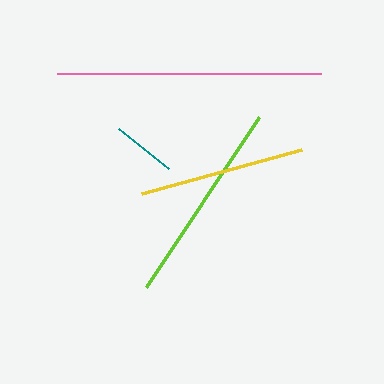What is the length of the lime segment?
The lime segment is approximately 204 pixels long.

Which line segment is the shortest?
The teal line is the shortest at approximately 64 pixels.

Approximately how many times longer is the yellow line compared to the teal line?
The yellow line is approximately 2.6 times the length of the teal line.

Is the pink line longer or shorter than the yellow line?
The pink line is longer than the yellow line.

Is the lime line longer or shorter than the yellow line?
The lime line is longer than the yellow line.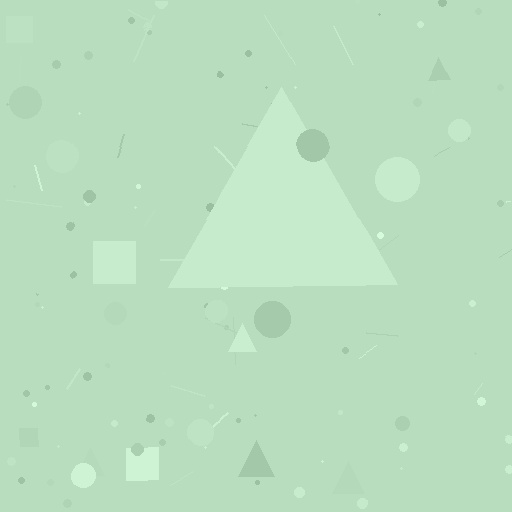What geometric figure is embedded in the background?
A triangle is embedded in the background.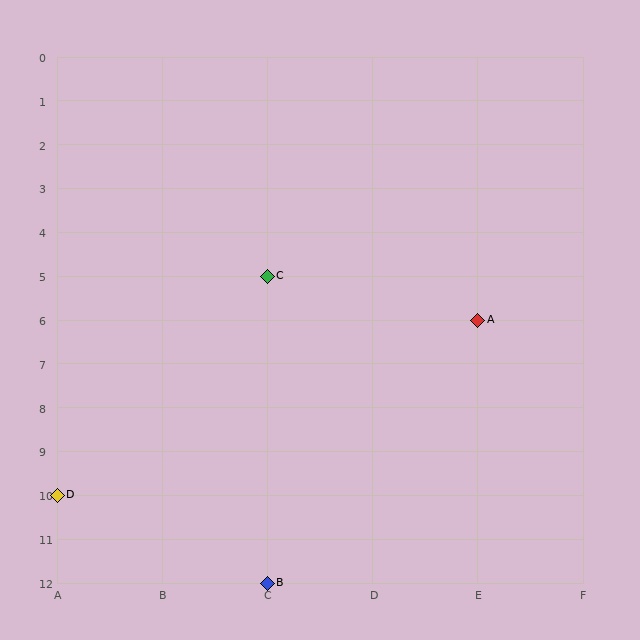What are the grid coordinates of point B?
Point B is at grid coordinates (C, 12).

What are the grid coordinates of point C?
Point C is at grid coordinates (C, 5).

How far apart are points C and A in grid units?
Points C and A are 2 columns and 1 row apart (about 2.2 grid units diagonally).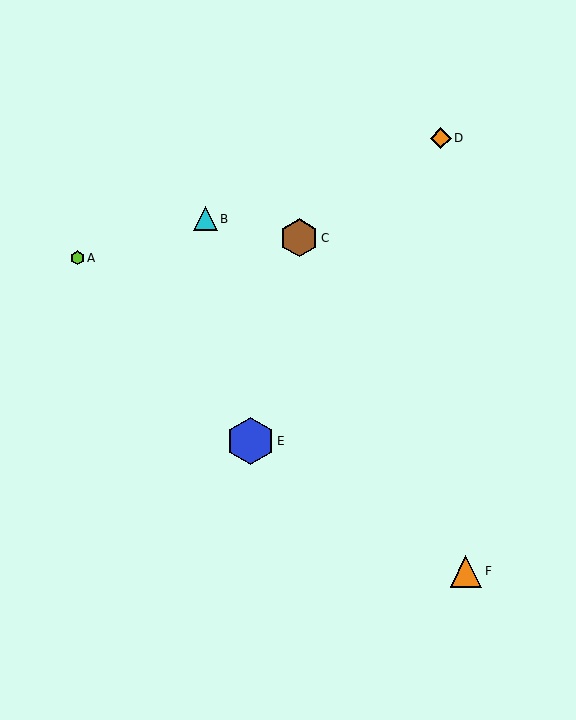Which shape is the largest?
The blue hexagon (labeled E) is the largest.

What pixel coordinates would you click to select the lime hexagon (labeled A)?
Click at (78, 258) to select the lime hexagon A.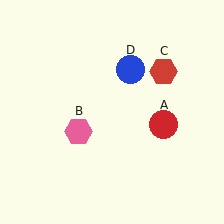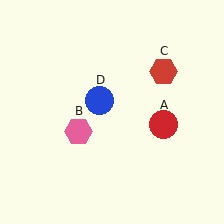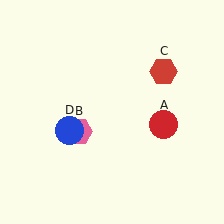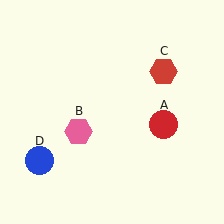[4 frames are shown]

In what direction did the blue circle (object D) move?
The blue circle (object D) moved down and to the left.